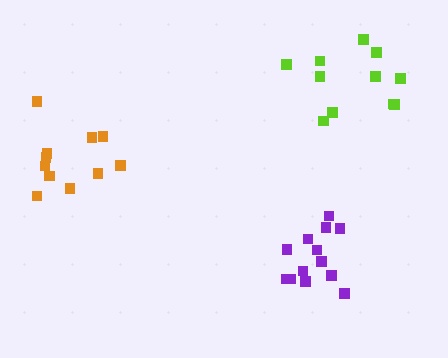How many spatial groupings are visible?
There are 3 spatial groupings.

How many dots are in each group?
Group 1: 11 dots, Group 2: 13 dots, Group 3: 11 dots (35 total).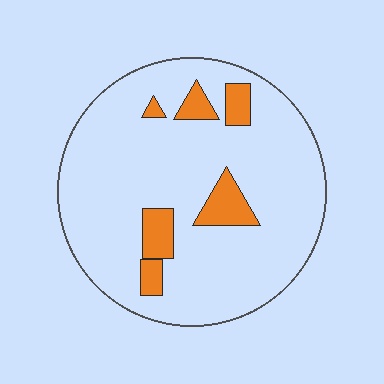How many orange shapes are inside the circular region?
6.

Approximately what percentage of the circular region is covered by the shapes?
Approximately 10%.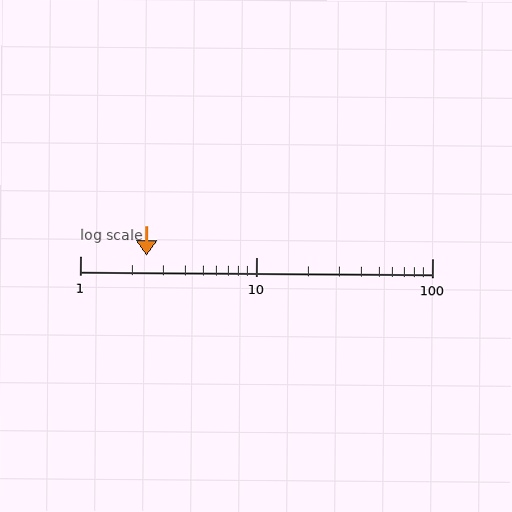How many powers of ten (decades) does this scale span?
The scale spans 2 decades, from 1 to 100.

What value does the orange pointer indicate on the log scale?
The pointer indicates approximately 2.4.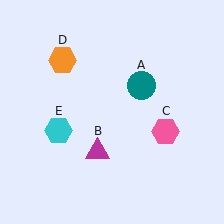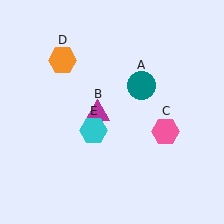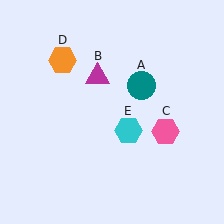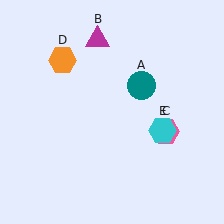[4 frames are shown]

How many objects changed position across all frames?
2 objects changed position: magenta triangle (object B), cyan hexagon (object E).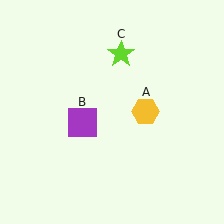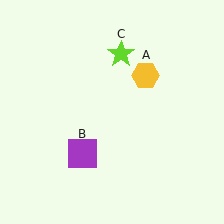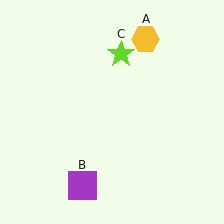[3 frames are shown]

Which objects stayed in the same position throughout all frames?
Lime star (object C) remained stationary.